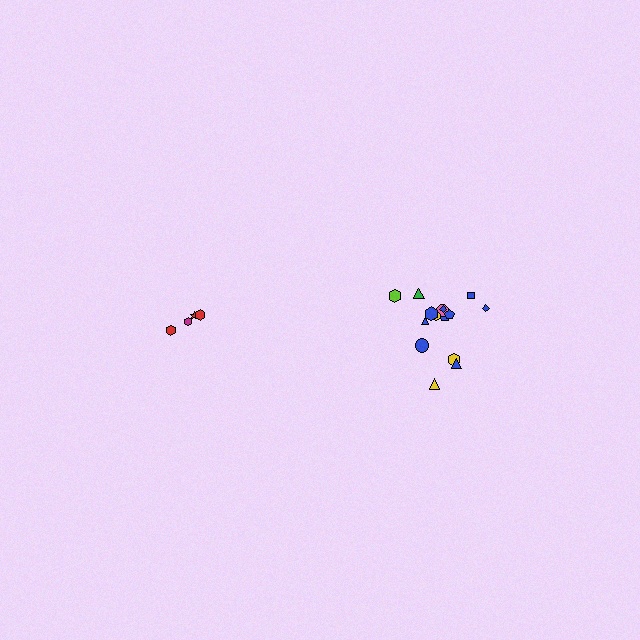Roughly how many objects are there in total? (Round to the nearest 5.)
Roughly 20 objects in total.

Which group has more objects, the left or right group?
The right group.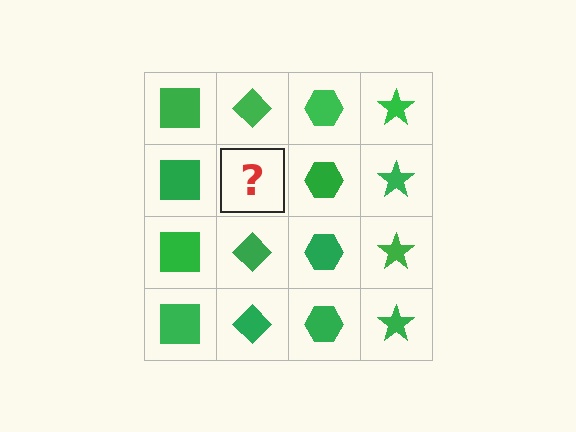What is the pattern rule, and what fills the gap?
The rule is that each column has a consistent shape. The gap should be filled with a green diamond.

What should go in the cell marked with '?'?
The missing cell should contain a green diamond.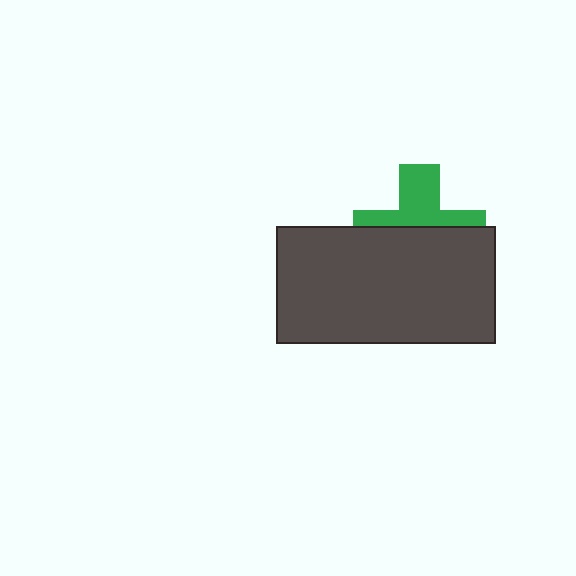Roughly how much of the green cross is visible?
A small part of it is visible (roughly 44%).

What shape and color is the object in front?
The object in front is a dark gray rectangle.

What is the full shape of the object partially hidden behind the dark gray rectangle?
The partially hidden object is a green cross.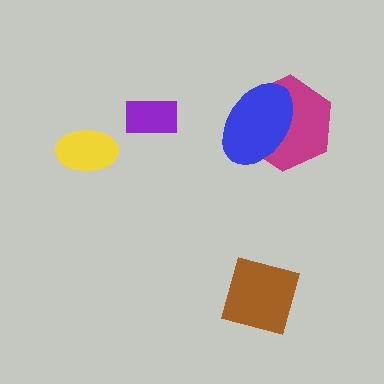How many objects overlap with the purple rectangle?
0 objects overlap with the purple rectangle.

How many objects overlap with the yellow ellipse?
0 objects overlap with the yellow ellipse.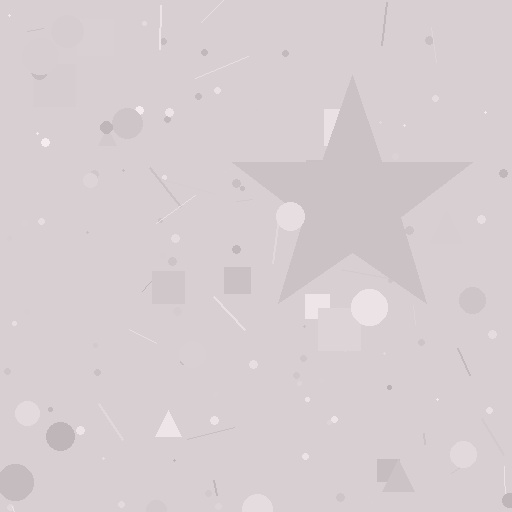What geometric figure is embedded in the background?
A star is embedded in the background.